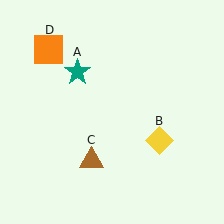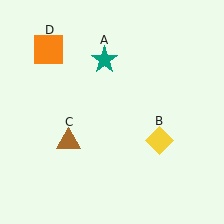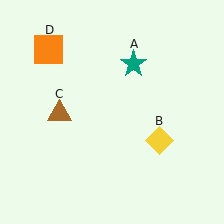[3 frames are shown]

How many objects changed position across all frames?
2 objects changed position: teal star (object A), brown triangle (object C).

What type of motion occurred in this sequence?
The teal star (object A), brown triangle (object C) rotated clockwise around the center of the scene.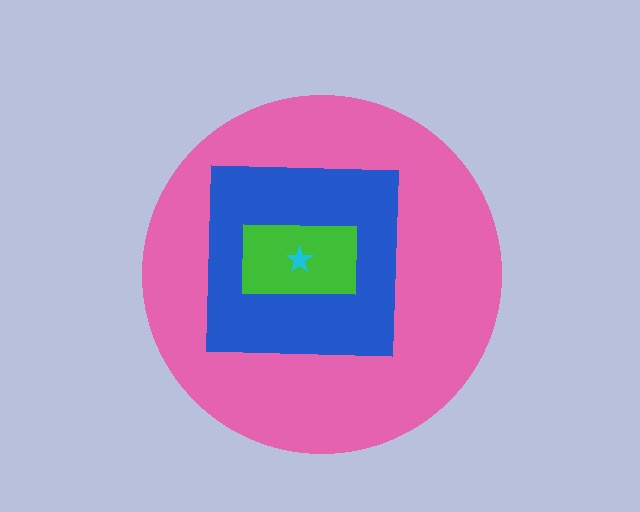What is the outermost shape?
The pink circle.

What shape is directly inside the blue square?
The green rectangle.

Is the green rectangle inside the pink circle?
Yes.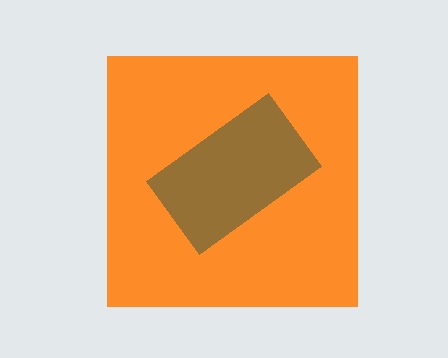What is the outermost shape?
The orange square.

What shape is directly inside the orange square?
The brown rectangle.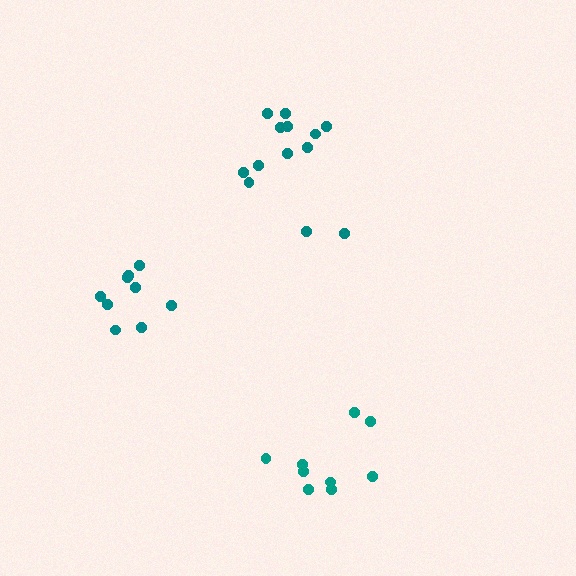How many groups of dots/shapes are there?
There are 3 groups.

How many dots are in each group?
Group 1: 9 dots, Group 2: 9 dots, Group 3: 13 dots (31 total).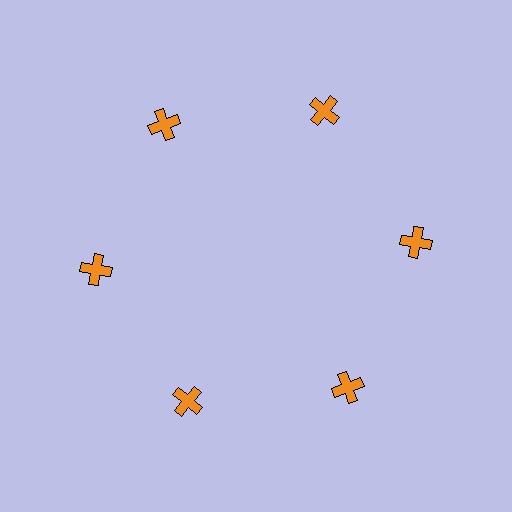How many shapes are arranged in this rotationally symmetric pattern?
There are 6 shapes, arranged in 6 groups of 1.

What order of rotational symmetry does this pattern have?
This pattern has 6-fold rotational symmetry.